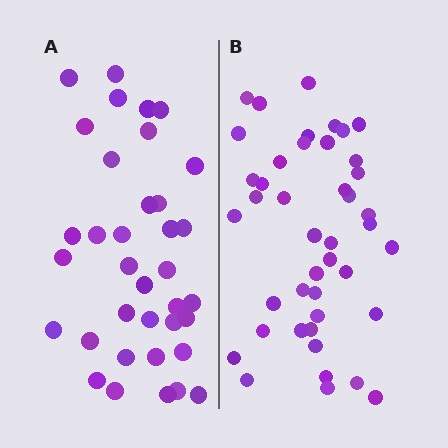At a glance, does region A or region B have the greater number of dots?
Region B (the right region) has more dots.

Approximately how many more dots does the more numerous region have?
Region B has roughly 8 or so more dots than region A.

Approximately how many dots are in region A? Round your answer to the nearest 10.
About 40 dots. (The exact count is 36, which rounds to 40.)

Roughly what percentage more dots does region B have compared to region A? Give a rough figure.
About 20% more.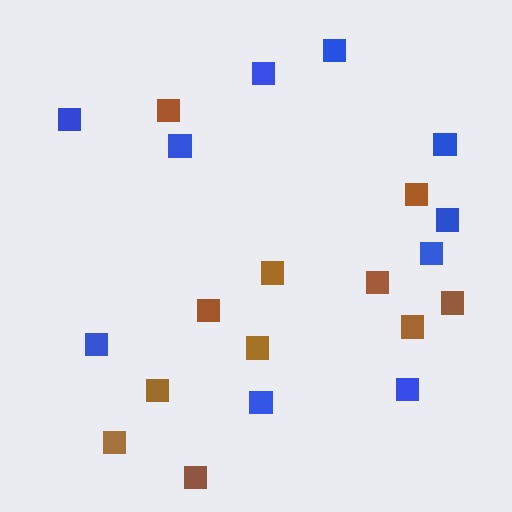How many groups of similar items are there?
There are 2 groups: one group of brown squares (11) and one group of blue squares (10).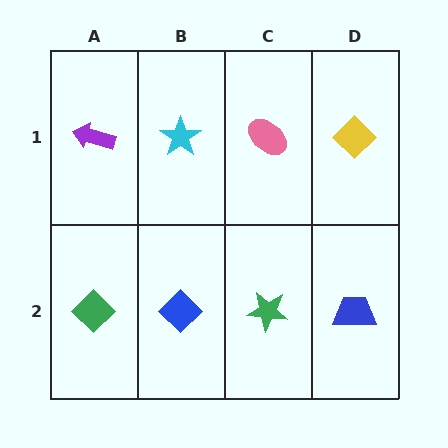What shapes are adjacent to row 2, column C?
A pink ellipse (row 1, column C), a blue diamond (row 2, column B), a blue trapezoid (row 2, column D).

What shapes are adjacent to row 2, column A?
A purple arrow (row 1, column A), a blue diamond (row 2, column B).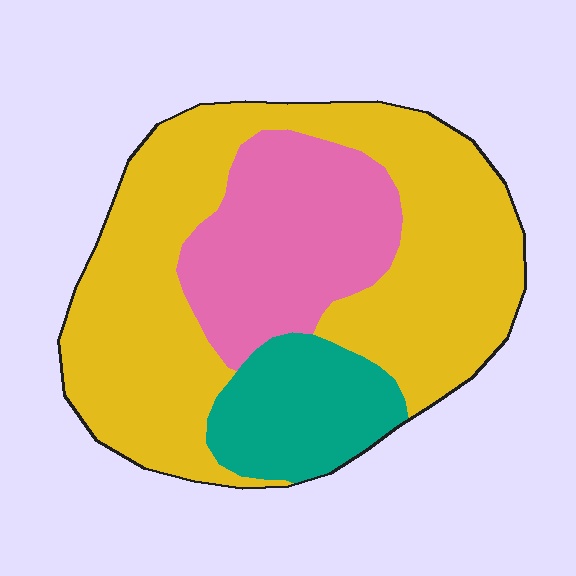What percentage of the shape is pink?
Pink covers about 25% of the shape.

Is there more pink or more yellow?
Yellow.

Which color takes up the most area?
Yellow, at roughly 60%.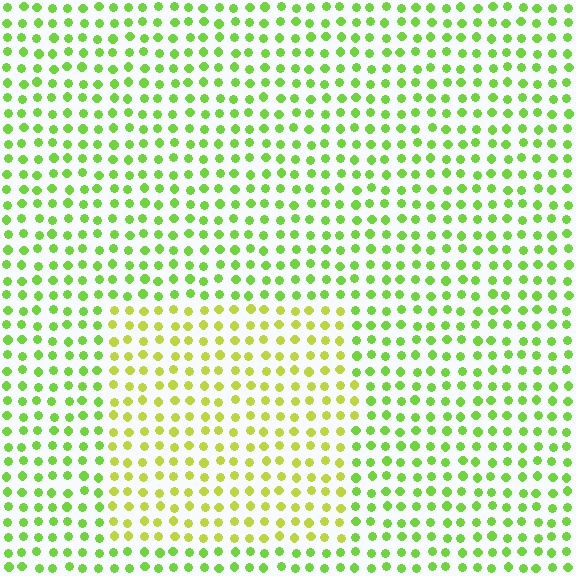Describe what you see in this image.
The image is filled with small lime elements in a uniform arrangement. A rectangle-shaped region is visible where the elements are tinted to a slightly different hue, forming a subtle color boundary.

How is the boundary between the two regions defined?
The boundary is defined purely by a slight shift in hue (about 31 degrees). Spacing, size, and orientation are identical on both sides.